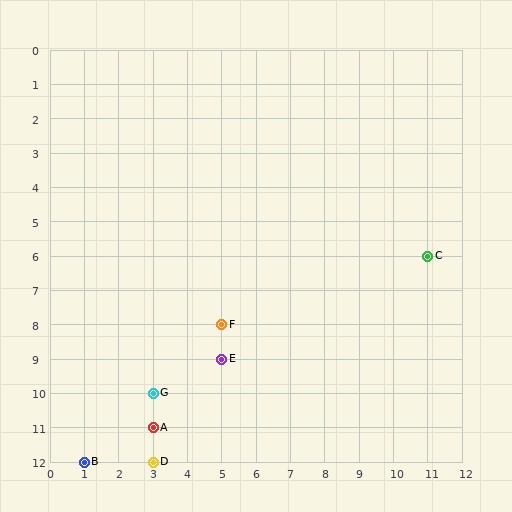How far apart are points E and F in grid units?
Points E and F are 1 row apart.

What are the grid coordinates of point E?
Point E is at grid coordinates (5, 9).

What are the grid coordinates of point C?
Point C is at grid coordinates (11, 6).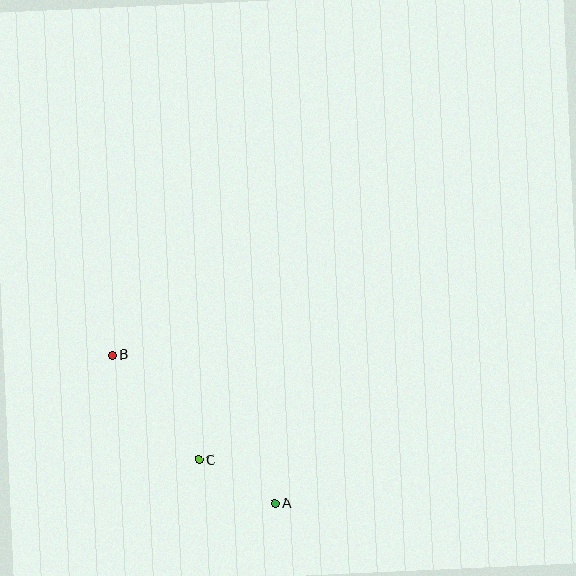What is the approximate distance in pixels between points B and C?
The distance between B and C is approximately 135 pixels.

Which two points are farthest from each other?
Points A and B are farthest from each other.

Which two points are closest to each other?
Points A and C are closest to each other.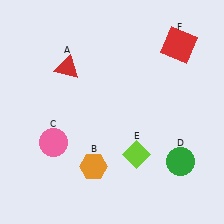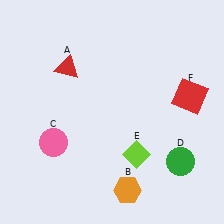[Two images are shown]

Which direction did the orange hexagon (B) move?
The orange hexagon (B) moved right.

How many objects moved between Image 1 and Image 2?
2 objects moved between the two images.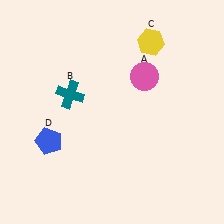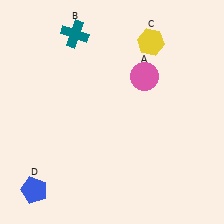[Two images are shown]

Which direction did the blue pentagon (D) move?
The blue pentagon (D) moved down.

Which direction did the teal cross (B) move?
The teal cross (B) moved up.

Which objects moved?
The objects that moved are: the teal cross (B), the blue pentagon (D).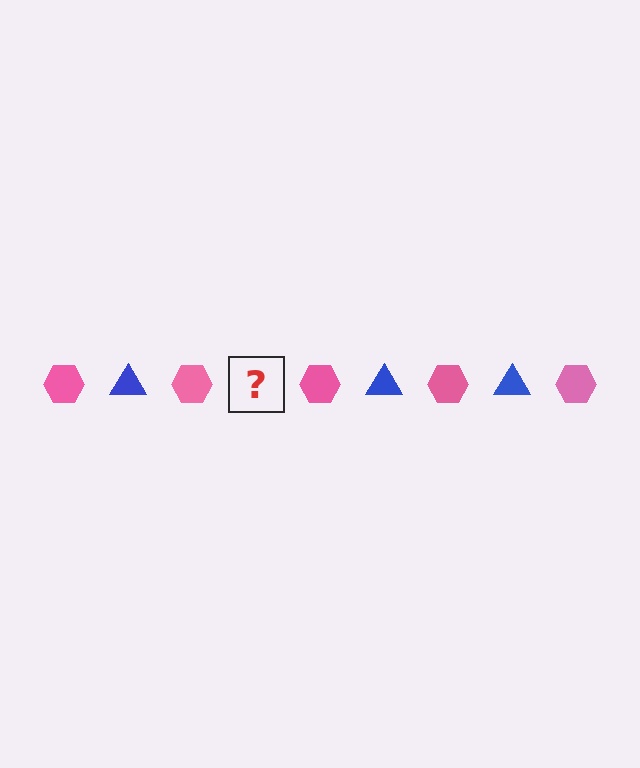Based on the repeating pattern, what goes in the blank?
The blank should be a blue triangle.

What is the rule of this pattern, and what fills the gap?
The rule is that the pattern alternates between pink hexagon and blue triangle. The gap should be filled with a blue triangle.